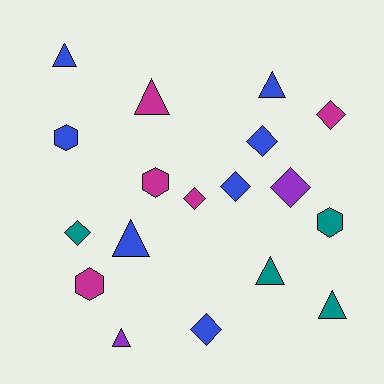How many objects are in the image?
There are 18 objects.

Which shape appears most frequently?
Triangle, with 7 objects.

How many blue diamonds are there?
There are 3 blue diamonds.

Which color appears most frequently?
Blue, with 7 objects.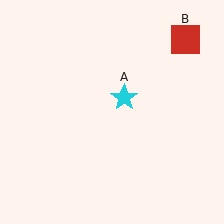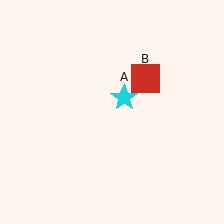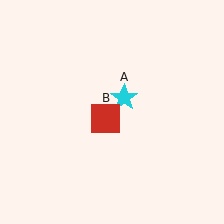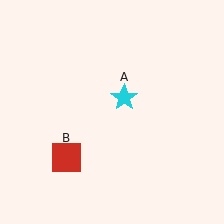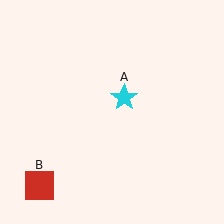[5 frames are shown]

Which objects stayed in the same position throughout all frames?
Cyan star (object A) remained stationary.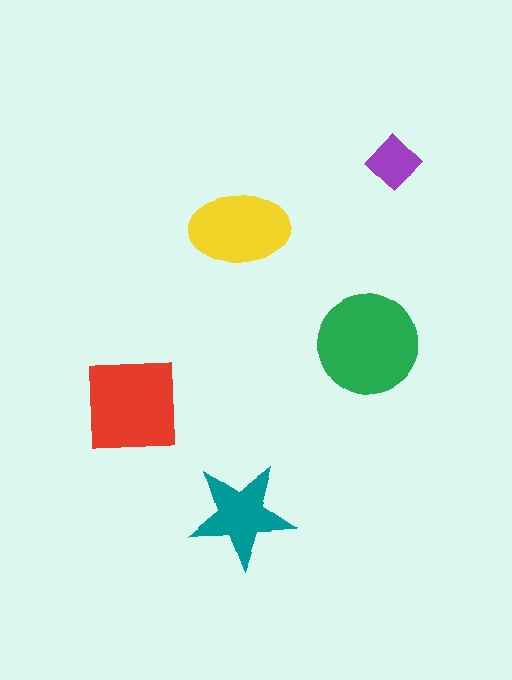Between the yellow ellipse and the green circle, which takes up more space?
The green circle.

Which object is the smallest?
The purple diamond.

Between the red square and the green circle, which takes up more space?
The green circle.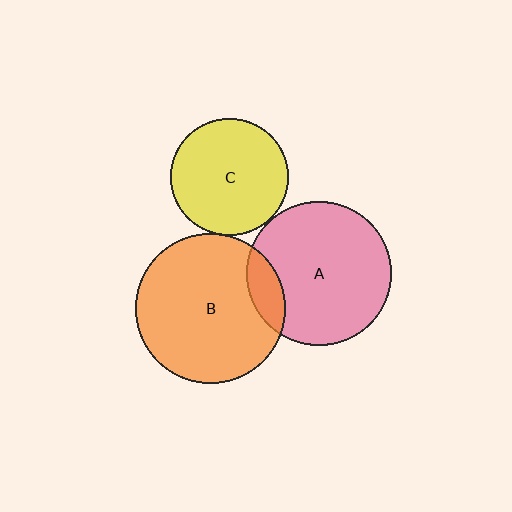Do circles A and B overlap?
Yes.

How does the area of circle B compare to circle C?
Approximately 1.6 times.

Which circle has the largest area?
Circle B (orange).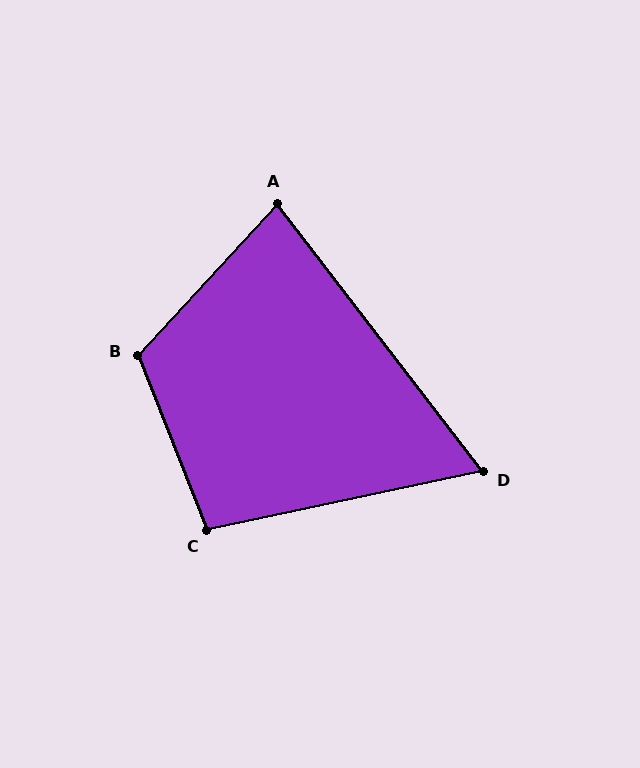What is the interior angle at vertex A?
Approximately 80 degrees (acute).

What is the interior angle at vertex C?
Approximately 100 degrees (obtuse).